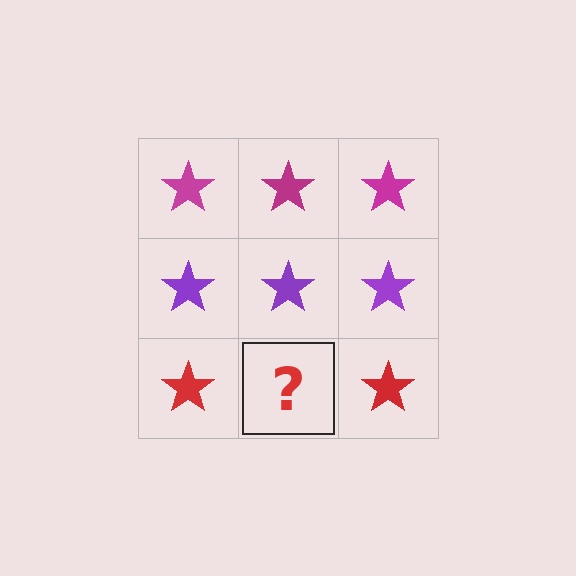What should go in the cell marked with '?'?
The missing cell should contain a red star.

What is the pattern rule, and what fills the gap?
The rule is that each row has a consistent color. The gap should be filled with a red star.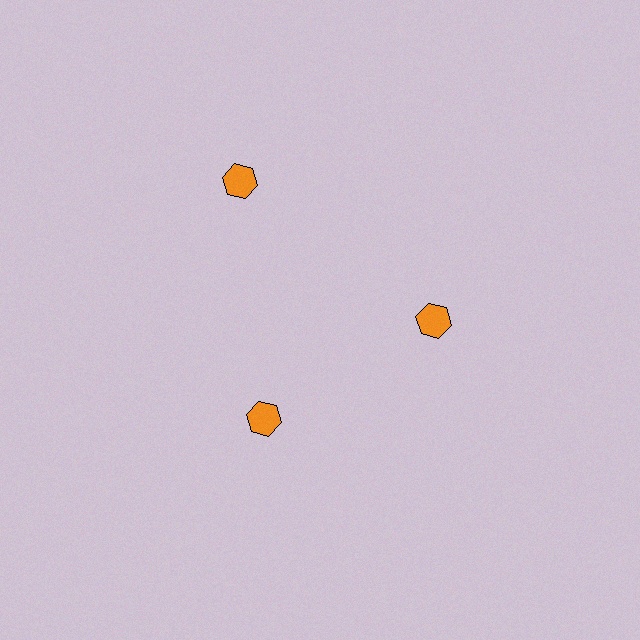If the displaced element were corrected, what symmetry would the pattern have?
It would have 3-fold rotational symmetry — the pattern would map onto itself every 120 degrees.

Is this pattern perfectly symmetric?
No. The 3 orange hexagons are arranged in a ring, but one element near the 11 o'clock position is pushed outward from the center, breaking the 3-fold rotational symmetry.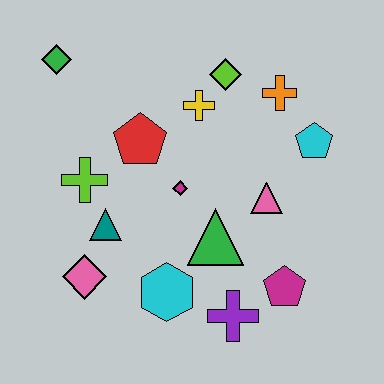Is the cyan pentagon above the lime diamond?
No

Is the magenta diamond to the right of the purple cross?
No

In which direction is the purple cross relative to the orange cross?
The purple cross is below the orange cross.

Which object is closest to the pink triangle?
The green triangle is closest to the pink triangle.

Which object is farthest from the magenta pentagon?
The green diamond is farthest from the magenta pentagon.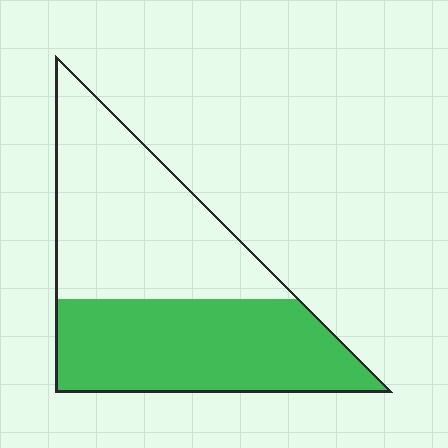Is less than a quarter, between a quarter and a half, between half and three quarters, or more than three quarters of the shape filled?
Between a quarter and a half.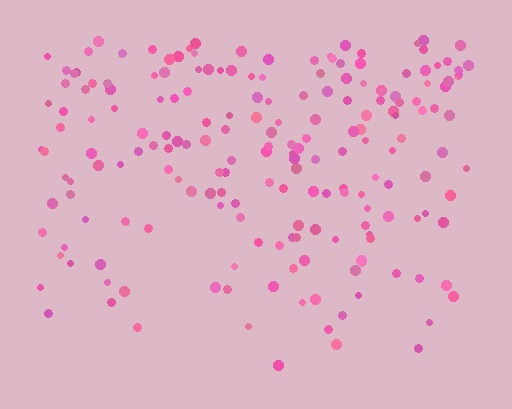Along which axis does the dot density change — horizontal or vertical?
Vertical.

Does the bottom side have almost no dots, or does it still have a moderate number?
Still a moderate number, just noticeably fewer than the top.